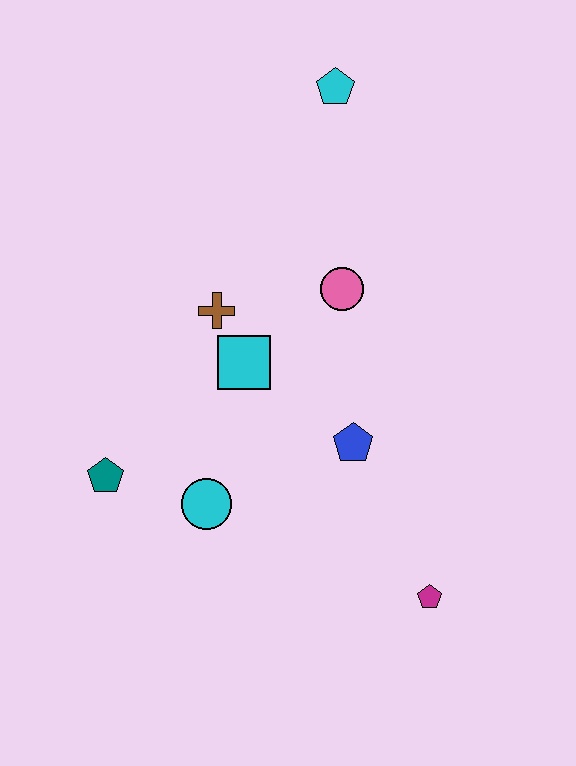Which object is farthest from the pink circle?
The magenta pentagon is farthest from the pink circle.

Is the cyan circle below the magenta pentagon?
No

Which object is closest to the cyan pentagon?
The pink circle is closest to the cyan pentagon.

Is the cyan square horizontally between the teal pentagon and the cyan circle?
No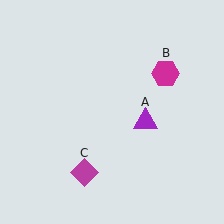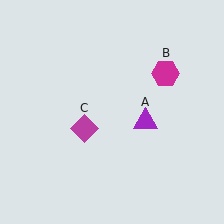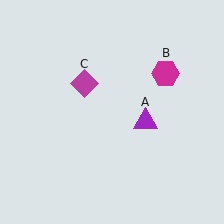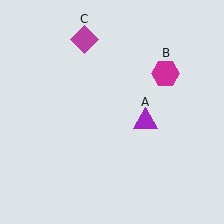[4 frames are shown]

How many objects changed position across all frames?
1 object changed position: magenta diamond (object C).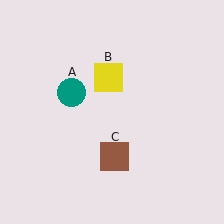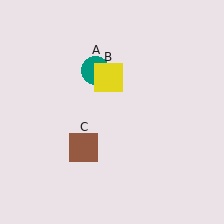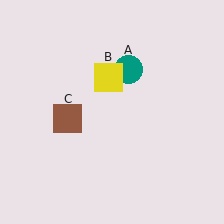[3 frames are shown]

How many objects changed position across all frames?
2 objects changed position: teal circle (object A), brown square (object C).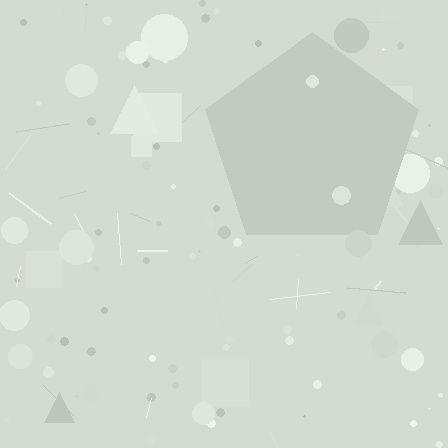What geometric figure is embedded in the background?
A pentagon is embedded in the background.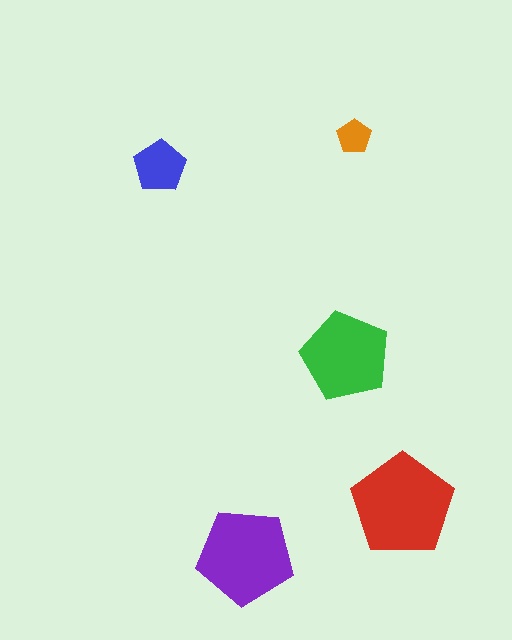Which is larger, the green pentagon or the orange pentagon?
The green one.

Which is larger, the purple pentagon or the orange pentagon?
The purple one.